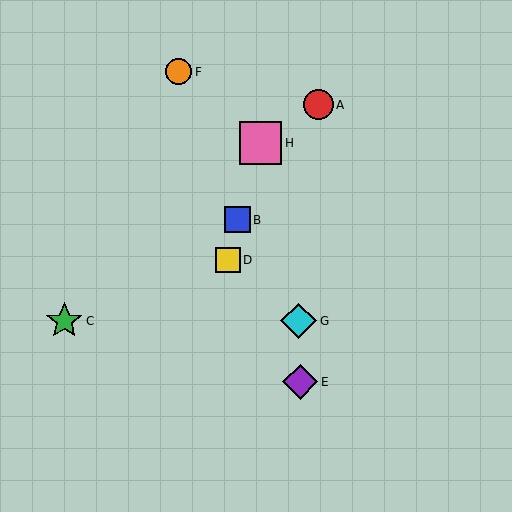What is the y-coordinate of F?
Object F is at y≈72.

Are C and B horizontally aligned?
No, C is at y≈321 and B is at y≈220.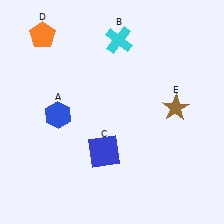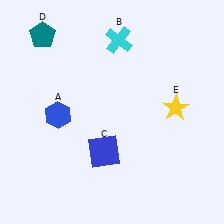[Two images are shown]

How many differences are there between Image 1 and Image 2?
There are 2 differences between the two images.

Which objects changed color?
D changed from orange to teal. E changed from brown to yellow.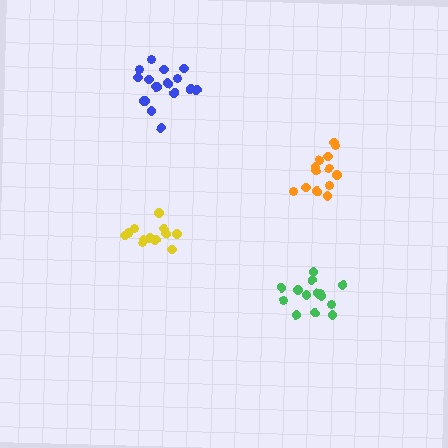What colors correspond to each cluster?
The clusters are colored: orange, blue, yellow, green.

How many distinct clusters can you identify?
There are 4 distinct clusters.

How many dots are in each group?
Group 1: 13 dots, Group 2: 17 dots, Group 3: 12 dots, Group 4: 14 dots (56 total).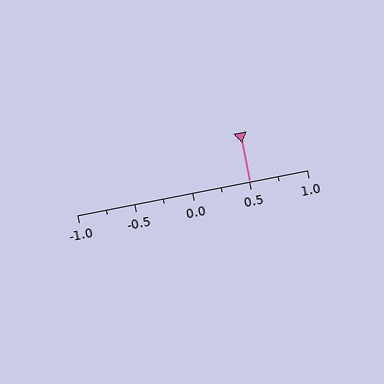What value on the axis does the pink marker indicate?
The marker indicates approximately 0.5.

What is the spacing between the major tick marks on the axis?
The major ticks are spaced 0.5 apart.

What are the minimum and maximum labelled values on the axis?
The axis runs from -1.0 to 1.0.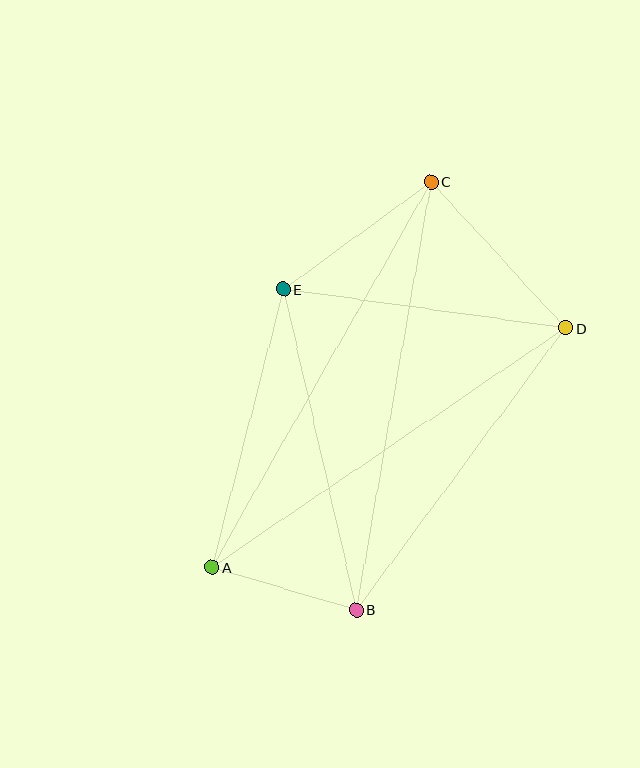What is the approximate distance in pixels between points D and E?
The distance between D and E is approximately 285 pixels.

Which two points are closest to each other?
Points A and B are closest to each other.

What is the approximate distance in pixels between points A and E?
The distance between A and E is approximately 287 pixels.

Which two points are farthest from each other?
Points A and C are farthest from each other.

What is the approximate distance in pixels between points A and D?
The distance between A and D is approximately 427 pixels.